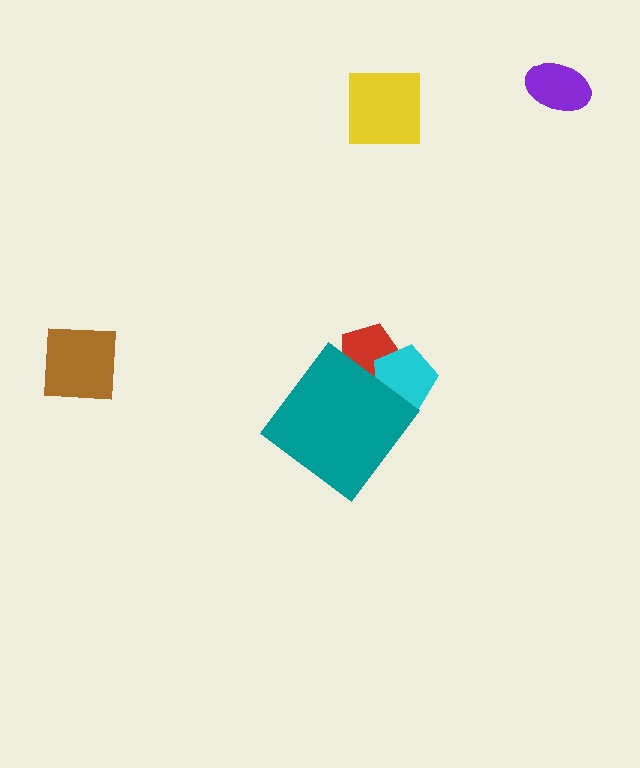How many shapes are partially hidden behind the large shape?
2 shapes are partially hidden.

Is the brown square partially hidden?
No, the brown square is fully visible.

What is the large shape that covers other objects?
A teal diamond.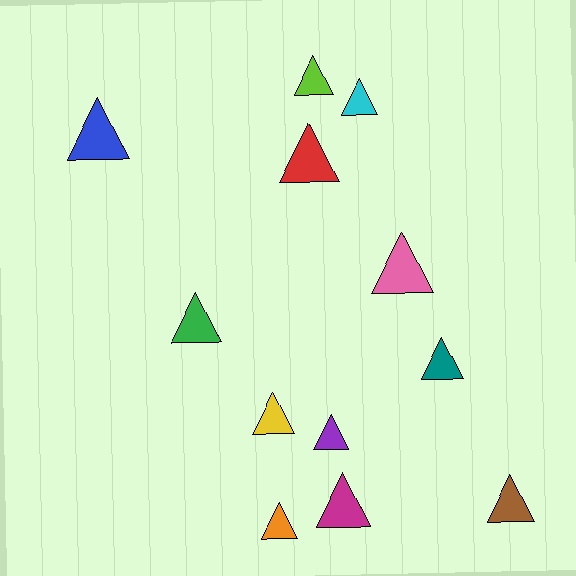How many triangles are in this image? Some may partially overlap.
There are 12 triangles.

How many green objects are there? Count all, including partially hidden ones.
There is 1 green object.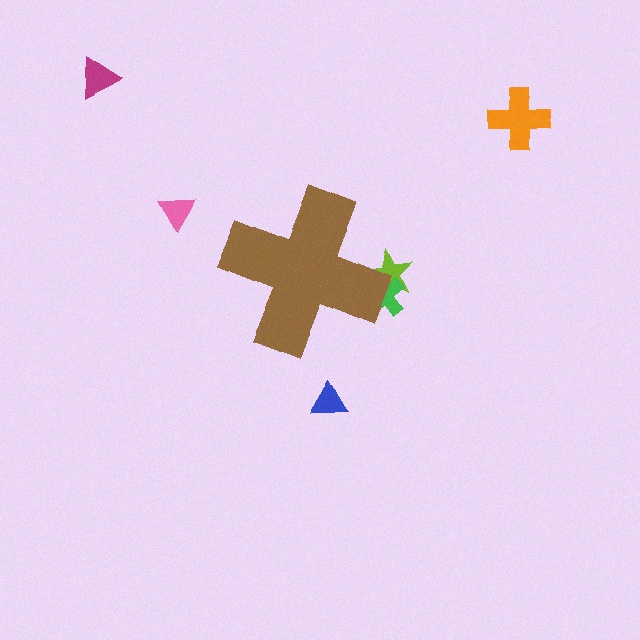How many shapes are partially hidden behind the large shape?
2 shapes are partially hidden.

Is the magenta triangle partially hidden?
No, the magenta triangle is fully visible.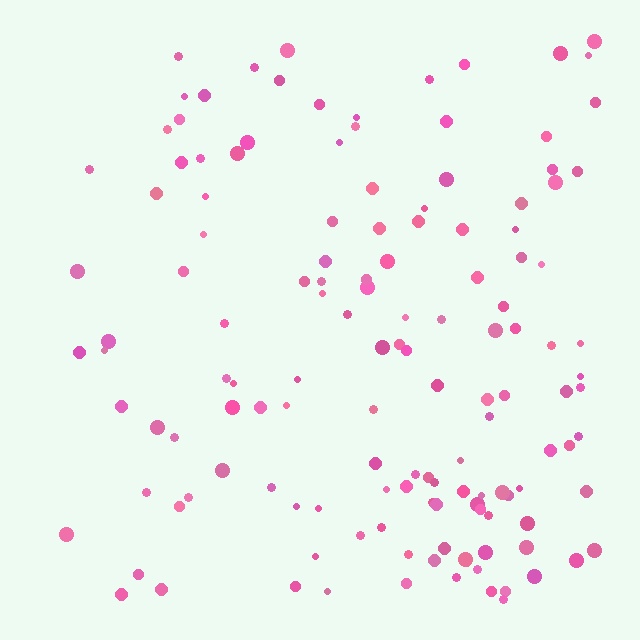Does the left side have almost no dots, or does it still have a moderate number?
Still a moderate number, just noticeably fewer than the right.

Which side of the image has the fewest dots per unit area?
The left.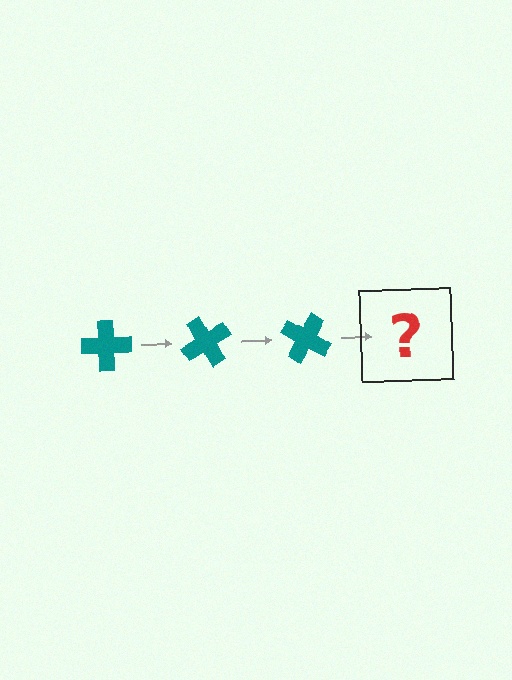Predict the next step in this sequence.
The next step is a teal cross rotated 180 degrees.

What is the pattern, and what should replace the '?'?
The pattern is that the cross rotates 60 degrees each step. The '?' should be a teal cross rotated 180 degrees.